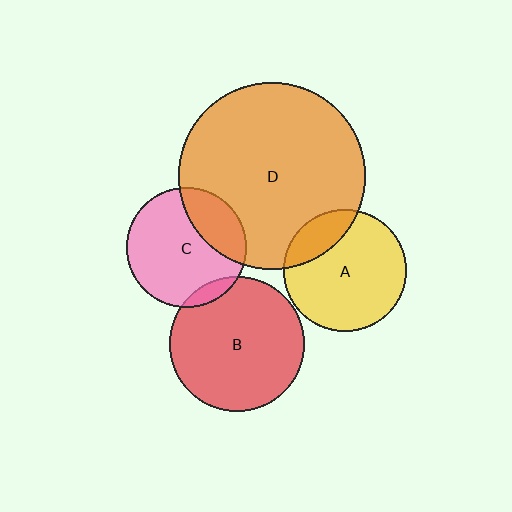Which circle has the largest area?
Circle D (orange).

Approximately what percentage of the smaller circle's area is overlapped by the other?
Approximately 20%.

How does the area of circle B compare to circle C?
Approximately 1.3 times.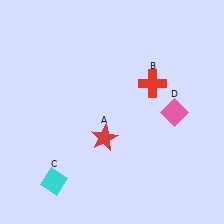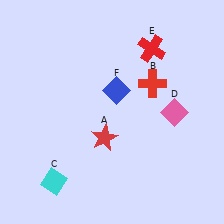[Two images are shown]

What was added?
A red cross (E), a blue diamond (F) were added in Image 2.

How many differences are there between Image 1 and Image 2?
There are 2 differences between the two images.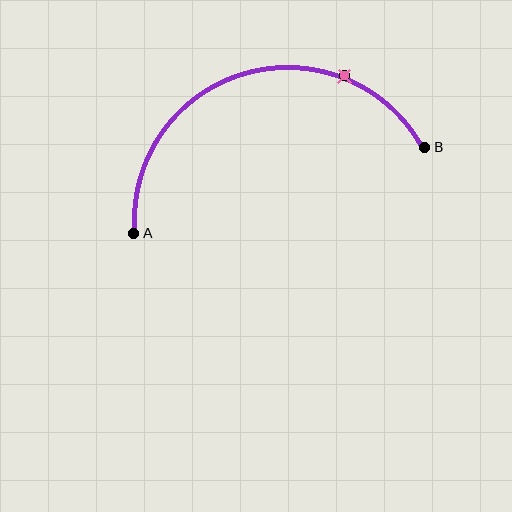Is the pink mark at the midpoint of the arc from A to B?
No. The pink mark lies on the arc but is closer to endpoint B. The arc midpoint would be at the point on the curve equidistant along the arc from both A and B.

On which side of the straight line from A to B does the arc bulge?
The arc bulges above the straight line connecting A and B.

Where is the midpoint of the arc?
The arc midpoint is the point on the curve farthest from the straight line joining A and B. It sits above that line.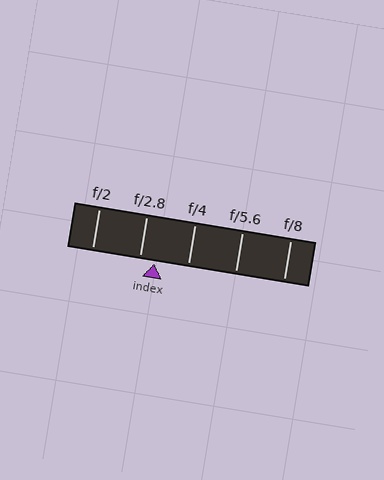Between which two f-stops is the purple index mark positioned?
The index mark is between f/2.8 and f/4.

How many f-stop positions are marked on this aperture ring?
There are 5 f-stop positions marked.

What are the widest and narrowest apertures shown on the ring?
The widest aperture shown is f/2 and the narrowest is f/8.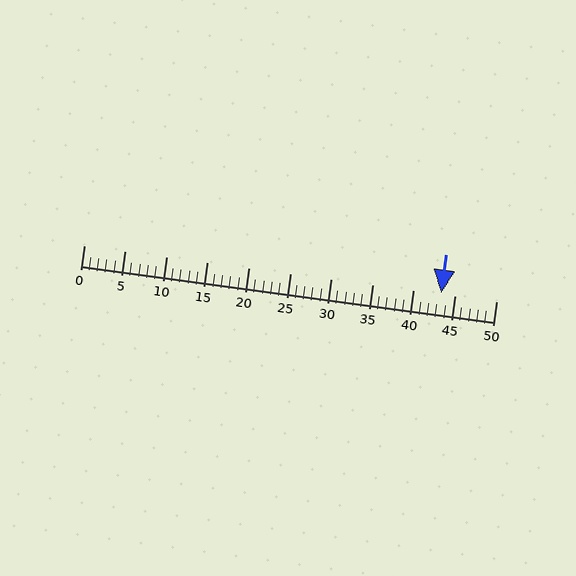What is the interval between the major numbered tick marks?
The major tick marks are spaced 5 units apart.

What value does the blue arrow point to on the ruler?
The blue arrow points to approximately 43.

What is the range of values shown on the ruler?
The ruler shows values from 0 to 50.